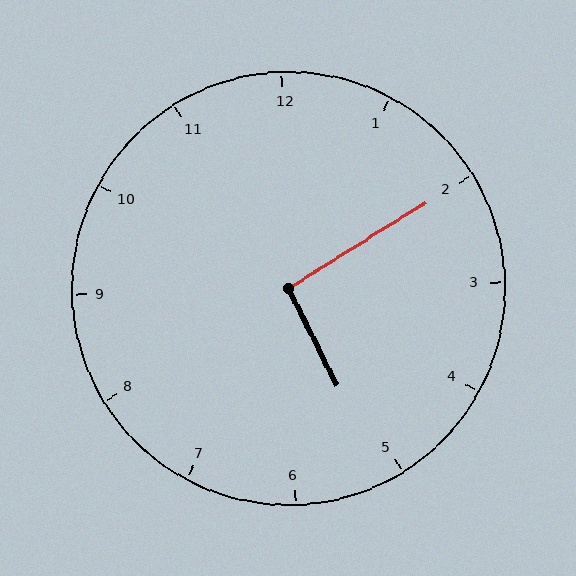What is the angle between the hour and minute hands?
Approximately 95 degrees.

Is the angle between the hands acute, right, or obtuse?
It is right.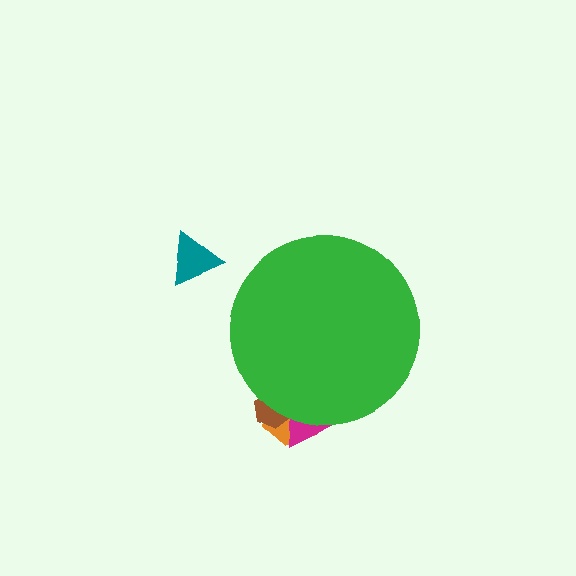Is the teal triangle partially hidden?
No, the teal triangle is fully visible.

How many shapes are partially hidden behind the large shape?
3 shapes are partially hidden.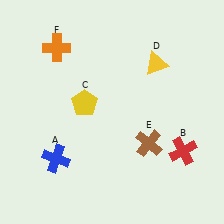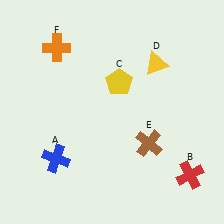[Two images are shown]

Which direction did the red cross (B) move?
The red cross (B) moved down.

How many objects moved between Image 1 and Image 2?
2 objects moved between the two images.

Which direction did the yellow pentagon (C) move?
The yellow pentagon (C) moved right.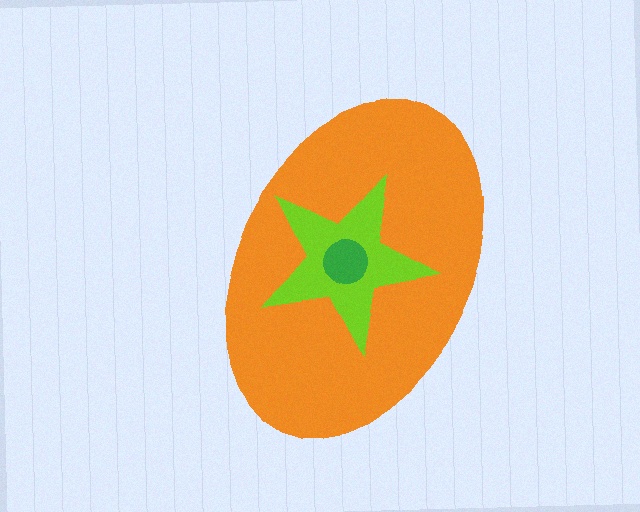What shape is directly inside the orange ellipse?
The lime star.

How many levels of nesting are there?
3.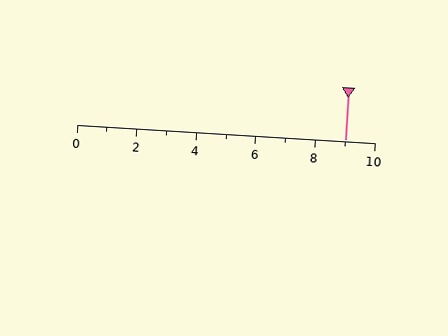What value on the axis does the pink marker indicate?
The marker indicates approximately 9.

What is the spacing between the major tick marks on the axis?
The major ticks are spaced 2 apart.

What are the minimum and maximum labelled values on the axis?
The axis runs from 0 to 10.